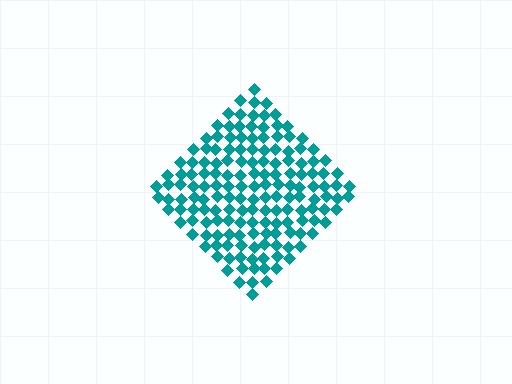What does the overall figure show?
The overall figure shows a diamond.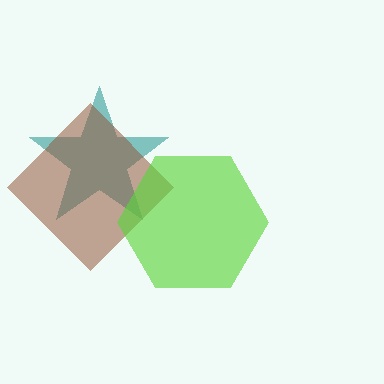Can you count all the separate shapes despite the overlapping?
Yes, there are 3 separate shapes.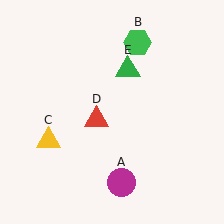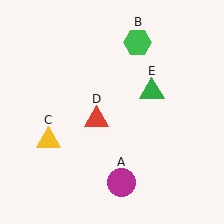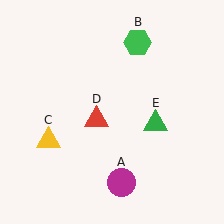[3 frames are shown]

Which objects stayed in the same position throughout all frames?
Magenta circle (object A) and green hexagon (object B) and yellow triangle (object C) and red triangle (object D) remained stationary.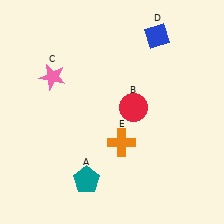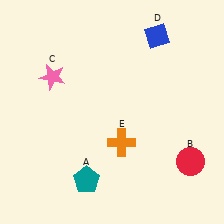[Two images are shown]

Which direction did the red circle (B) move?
The red circle (B) moved right.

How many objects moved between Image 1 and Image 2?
1 object moved between the two images.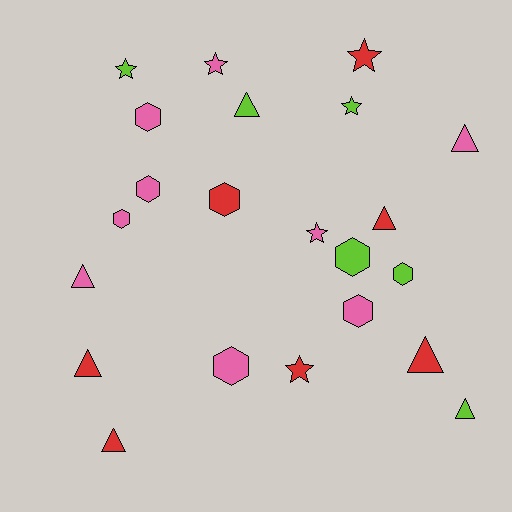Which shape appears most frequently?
Hexagon, with 8 objects.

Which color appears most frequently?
Pink, with 9 objects.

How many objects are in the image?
There are 22 objects.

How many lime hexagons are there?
There are 2 lime hexagons.